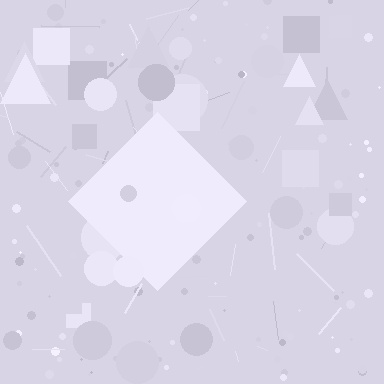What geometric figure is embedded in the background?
A diamond is embedded in the background.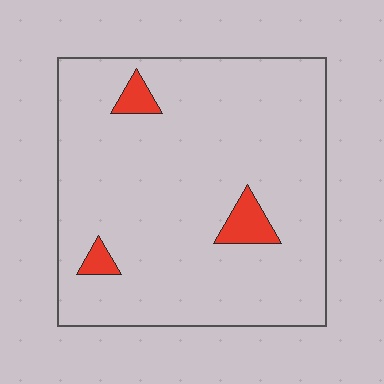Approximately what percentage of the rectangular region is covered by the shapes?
Approximately 5%.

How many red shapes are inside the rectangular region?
3.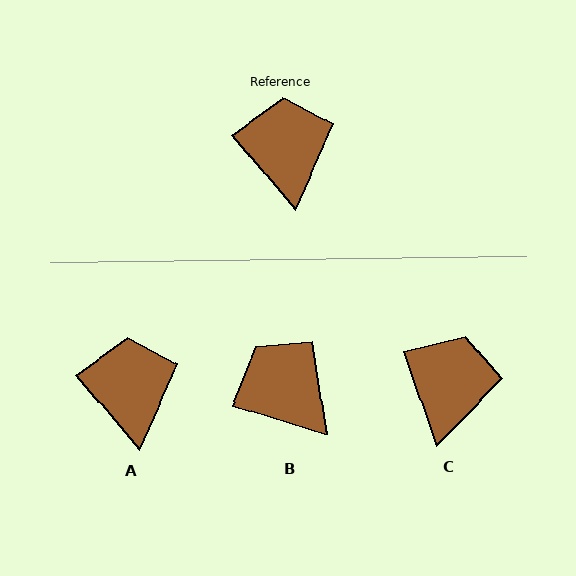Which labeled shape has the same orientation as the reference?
A.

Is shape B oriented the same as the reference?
No, it is off by about 33 degrees.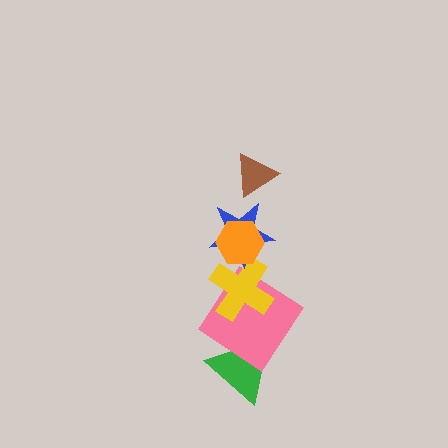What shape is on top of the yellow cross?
The blue star is on top of the yellow cross.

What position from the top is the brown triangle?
The brown triangle is 1st from the top.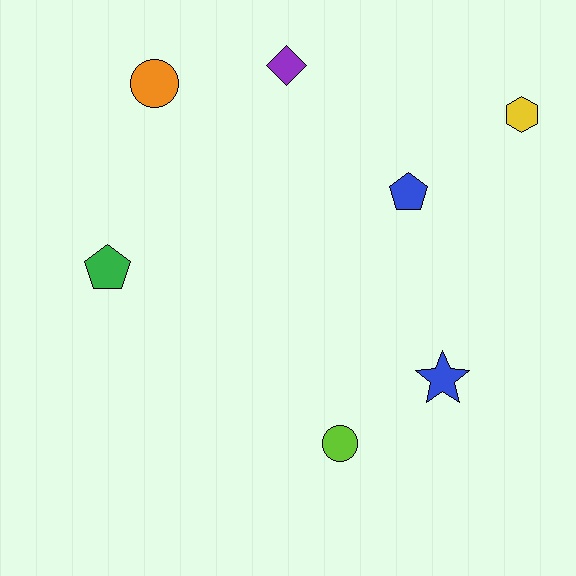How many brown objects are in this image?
There are no brown objects.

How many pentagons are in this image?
There are 2 pentagons.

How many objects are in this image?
There are 7 objects.